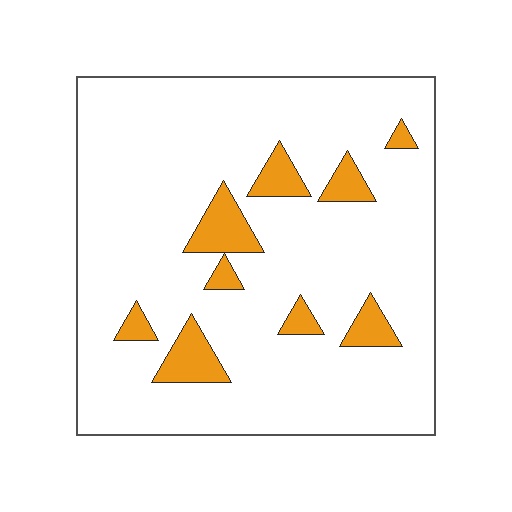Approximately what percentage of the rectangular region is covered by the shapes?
Approximately 10%.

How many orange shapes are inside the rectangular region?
9.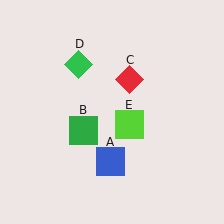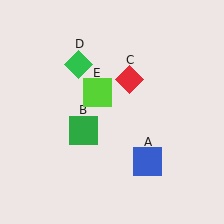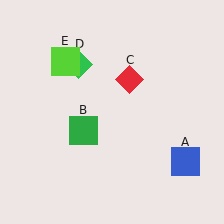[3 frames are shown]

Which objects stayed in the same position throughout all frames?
Green square (object B) and red diamond (object C) and green diamond (object D) remained stationary.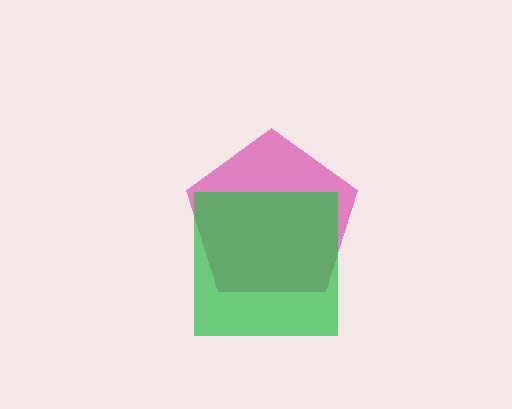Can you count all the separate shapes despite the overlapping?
Yes, there are 2 separate shapes.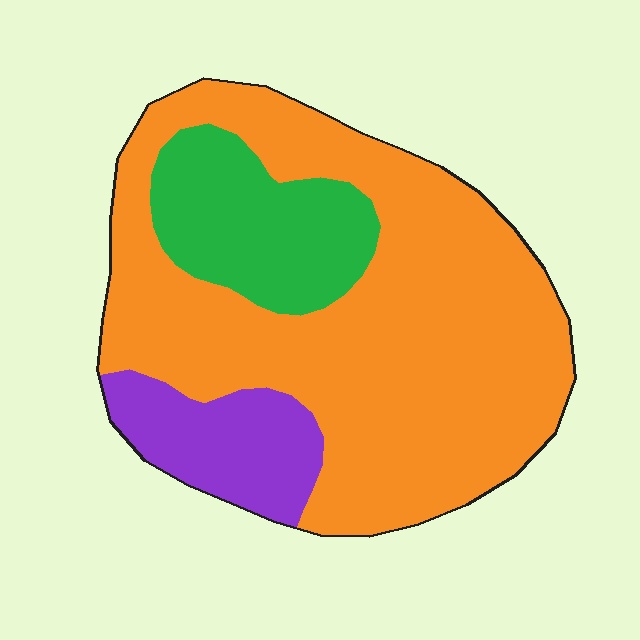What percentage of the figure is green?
Green covers roughly 20% of the figure.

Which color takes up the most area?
Orange, at roughly 70%.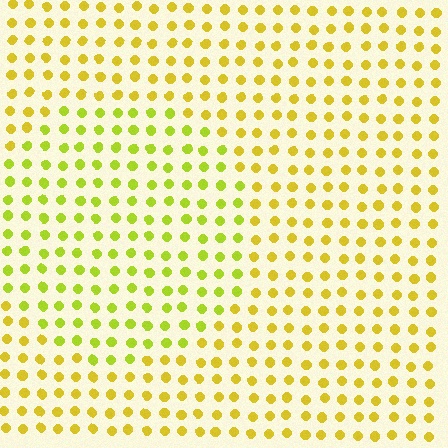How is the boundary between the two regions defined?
The boundary is defined purely by a slight shift in hue (about 24 degrees). Spacing, size, and orientation are identical on both sides.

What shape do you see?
I see a circle.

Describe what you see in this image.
The image is filled with small yellow elements in a uniform arrangement. A circle-shaped region is visible where the elements are tinted to a slightly different hue, forming a subtle color boundary.